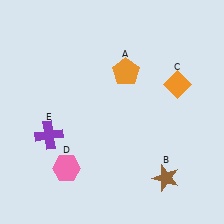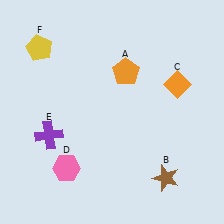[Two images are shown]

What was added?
A yellow pentagon (F) was added in Image 2.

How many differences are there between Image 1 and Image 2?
There is 1 difference between the two images.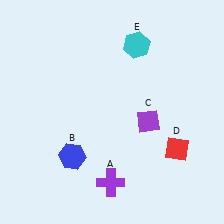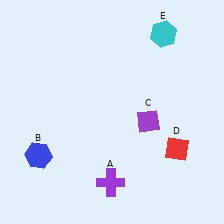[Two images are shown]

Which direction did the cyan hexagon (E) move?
The cyan hexagon (E) moved right.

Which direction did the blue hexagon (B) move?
The blue hexagon (B) moved left.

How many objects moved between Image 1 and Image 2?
2 objects moved between the two images.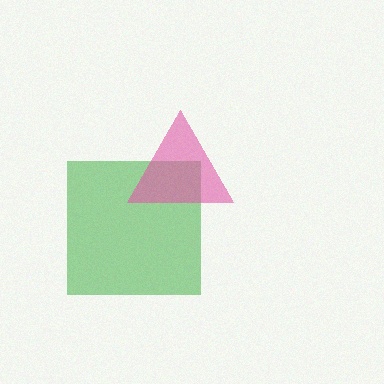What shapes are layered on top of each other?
The layered shapes are: a green square, a pink triangle.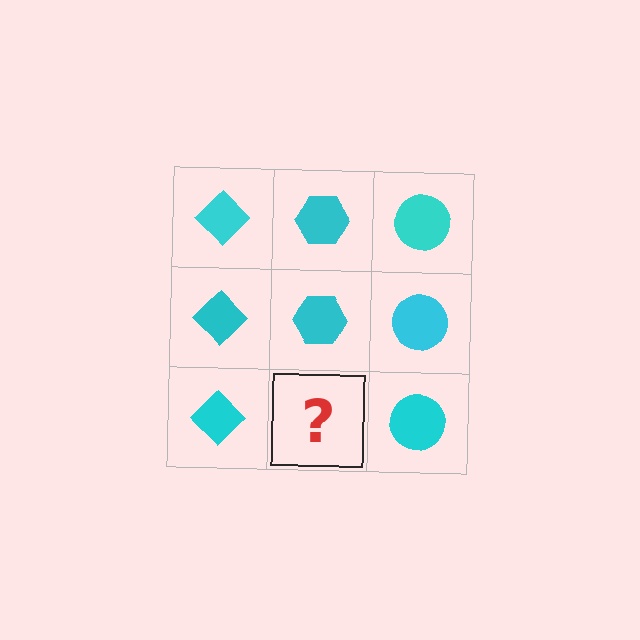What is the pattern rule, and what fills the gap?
The rule is that each column has a consistent shape. The gap should be filled with a cyan hexagon.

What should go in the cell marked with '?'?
The missing cell should contain a cyan hexagon.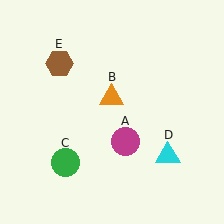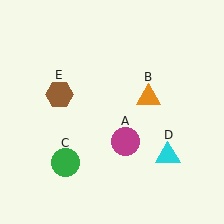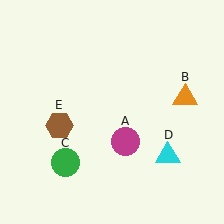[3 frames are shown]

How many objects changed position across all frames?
2 objects changed position: orange triangle (object B), brown hexagon (object E).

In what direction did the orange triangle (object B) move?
The orange triangle (object B) moved right.